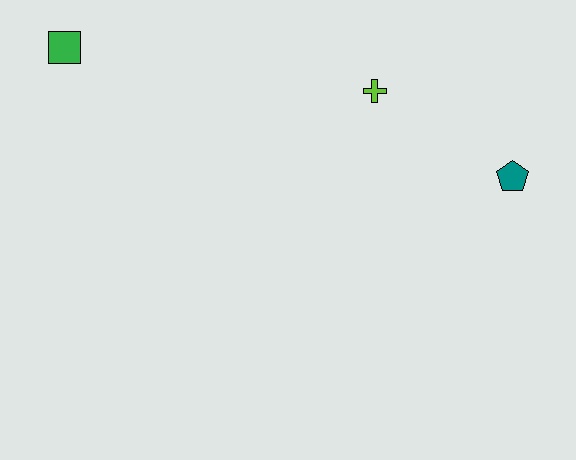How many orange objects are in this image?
There are no orange objects.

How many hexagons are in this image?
There are no hexagons.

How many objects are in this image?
There are 3 objects.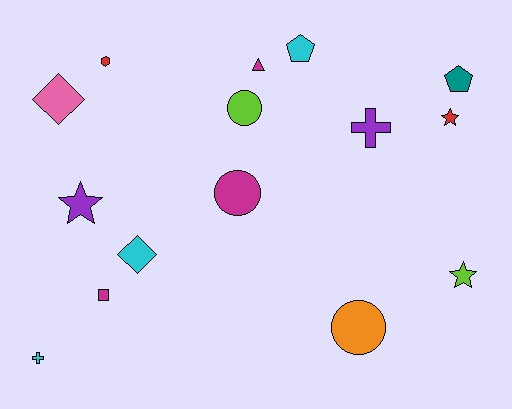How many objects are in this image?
There are 15 objects.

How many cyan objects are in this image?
There are 3 cyan objects.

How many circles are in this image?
There are 3 circles.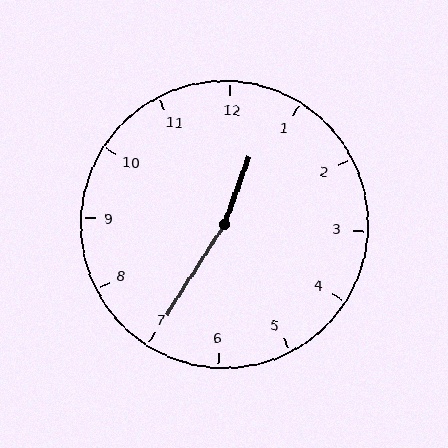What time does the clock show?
12:35.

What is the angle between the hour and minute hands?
Approximately 168 degrees.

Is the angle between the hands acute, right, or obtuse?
It is obtuse.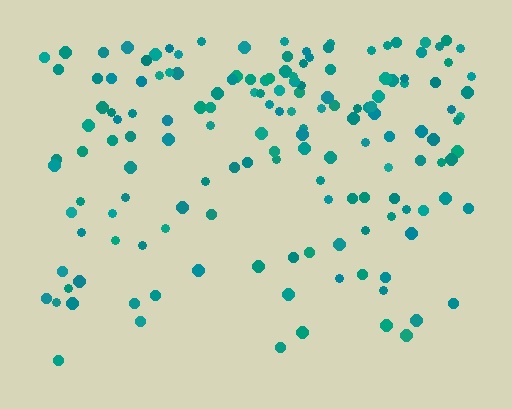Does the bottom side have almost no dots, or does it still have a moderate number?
Still a moderate number, just noticeably fewer than the top.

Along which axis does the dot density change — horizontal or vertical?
Vertical.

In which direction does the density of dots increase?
From bottom to top, with the top side densest.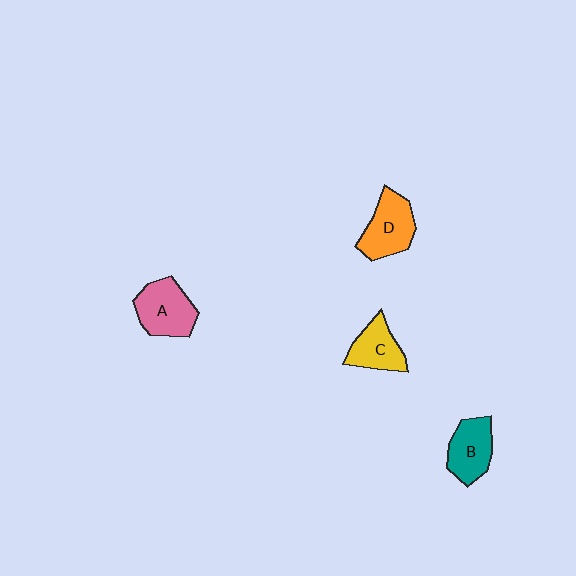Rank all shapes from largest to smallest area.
From largest to smallest: A (pink), D (orange), B (teal), C (yellow).